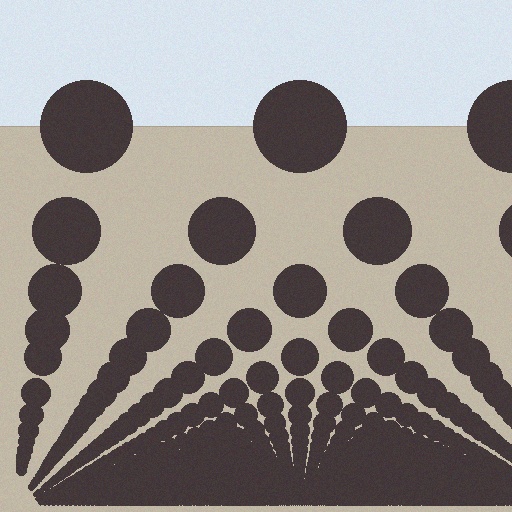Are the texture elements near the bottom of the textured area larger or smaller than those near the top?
Smaller. The gradient is inverted — elements near the bottom are smaller and denser.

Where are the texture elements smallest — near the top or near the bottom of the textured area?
Near the bottom.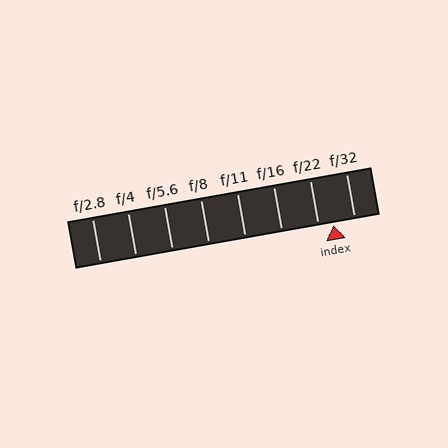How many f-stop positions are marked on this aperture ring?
There are 8 f-stop positions marked.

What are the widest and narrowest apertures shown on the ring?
The widest aperture shown is f/2.8 and the narrowest is f/32.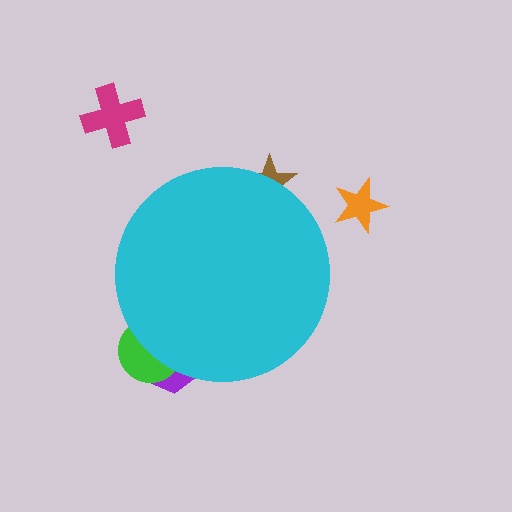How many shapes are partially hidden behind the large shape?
3 shapes are partially hidden.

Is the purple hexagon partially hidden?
Yes, the purple hexagon is partially hidden behind the cyan circle.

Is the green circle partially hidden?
Yes, the green circle is partially hidden behind the cyan circle.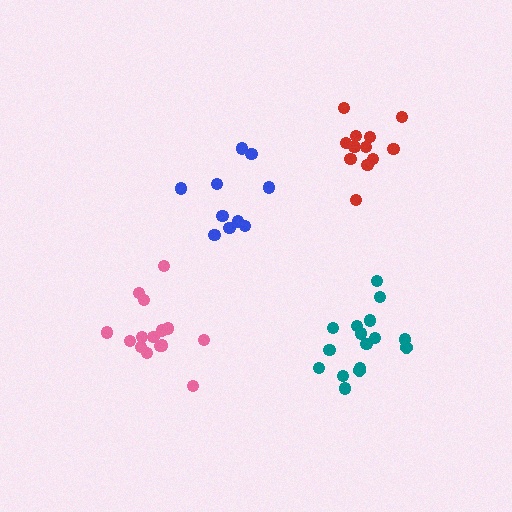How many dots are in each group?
Group 1: 16 dots, Group 2: 12 dots, Group 3: 10 dots, Group 4: 15 dots (53 total).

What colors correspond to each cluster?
The clusters are colored: teal, red, blue, pink.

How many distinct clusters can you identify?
There are 4 distinct clusters.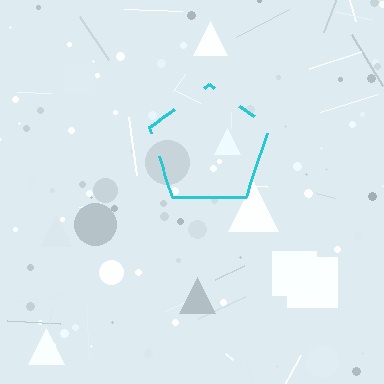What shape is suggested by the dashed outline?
The dashed outline suggests a pentagon.